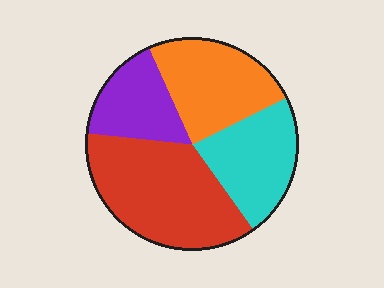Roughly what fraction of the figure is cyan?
Cyan takes up about one fifth (1/5) of the figure.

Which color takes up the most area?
Red, at roughly 35%.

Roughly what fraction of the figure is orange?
Orange covers 25% of the figure.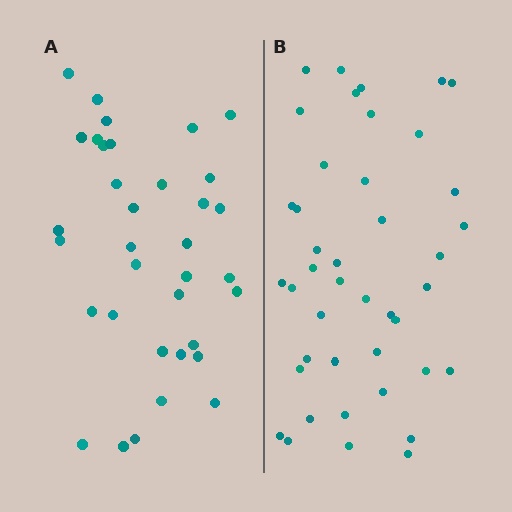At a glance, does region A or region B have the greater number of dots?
Region B (the right region) has more dots.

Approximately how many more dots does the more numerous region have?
Region B has roughly 8 or so more dots than region A.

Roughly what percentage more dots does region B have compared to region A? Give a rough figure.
About 20% more.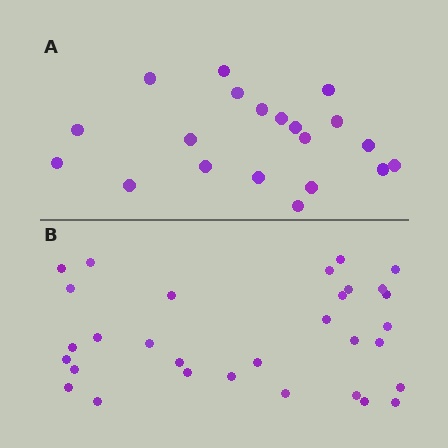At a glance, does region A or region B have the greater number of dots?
Region B (the bottom region) has more dots.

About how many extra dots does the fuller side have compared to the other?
Region B has roughly 12 or so more dots than region A.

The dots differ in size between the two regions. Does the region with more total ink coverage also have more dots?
No. Region A has more total ink coverage because its dots are larger, but region B actually contains more individual dots. Total area can be misleading — the number of items is what matters here.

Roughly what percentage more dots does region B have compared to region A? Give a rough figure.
About 55% more.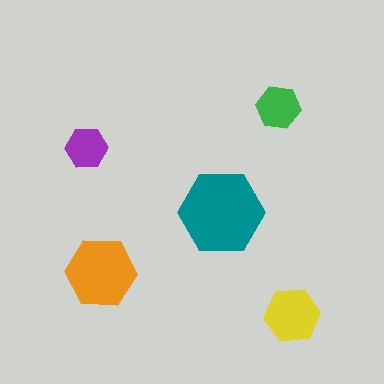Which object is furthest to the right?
The yellow hexagon is rightmost.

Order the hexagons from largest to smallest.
the teal one, the orange one, the yellow one, the green one, the purple one.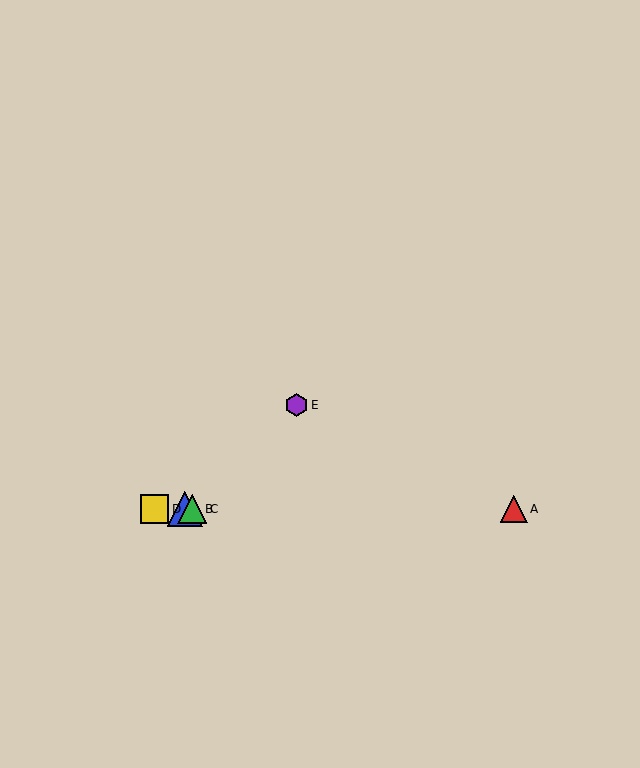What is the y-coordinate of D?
Object D is at y≈509.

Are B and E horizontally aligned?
No, B is at y≈509 and E is at y≈405.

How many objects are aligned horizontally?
4 objects (A, B, C, D) are aligned horizontally.